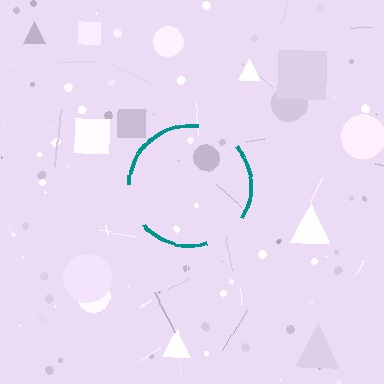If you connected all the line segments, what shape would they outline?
They would outline a circle.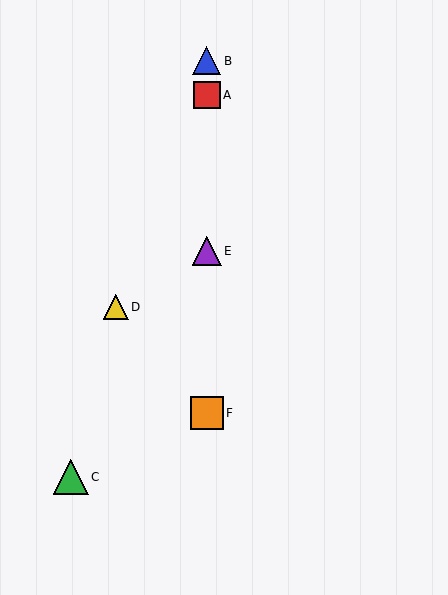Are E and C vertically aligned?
No, E is at x≈207 and C is at x≈71.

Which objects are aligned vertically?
Objects A, B, E, F are aligned vertically.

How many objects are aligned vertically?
4 objects (A, B, E, F) are aligned vertically.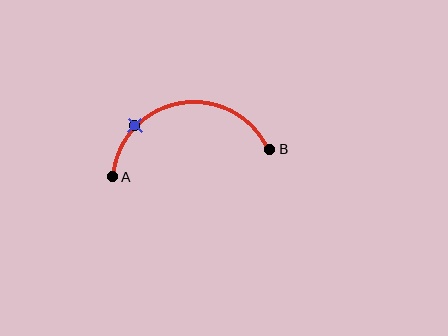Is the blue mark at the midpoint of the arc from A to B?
No. The blue mark lies on the arc but is closer to endpoint A. The arc midpoint would be at the point on the curve equidistant along the arc from both A and B.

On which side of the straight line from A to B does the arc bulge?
The arc bulges above the straight line connecting A and B.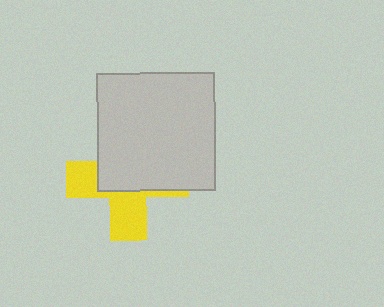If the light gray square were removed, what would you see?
You would see the complete yellow cross.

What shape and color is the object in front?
The object in front is a light gray square.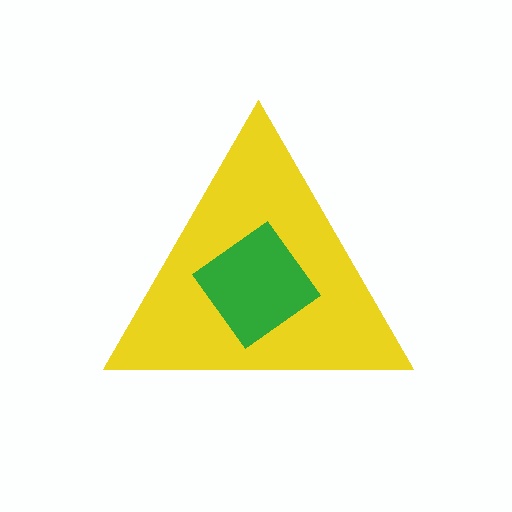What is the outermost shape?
The yellow triangle.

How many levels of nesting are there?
2.